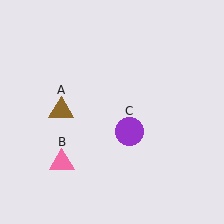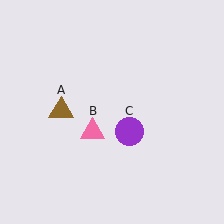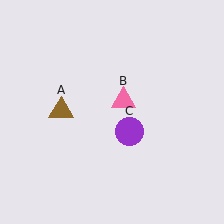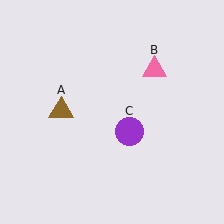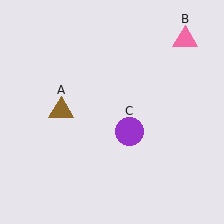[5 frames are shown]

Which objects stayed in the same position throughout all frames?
Brown triangle (object A) and purple circle (object C) remained stationary.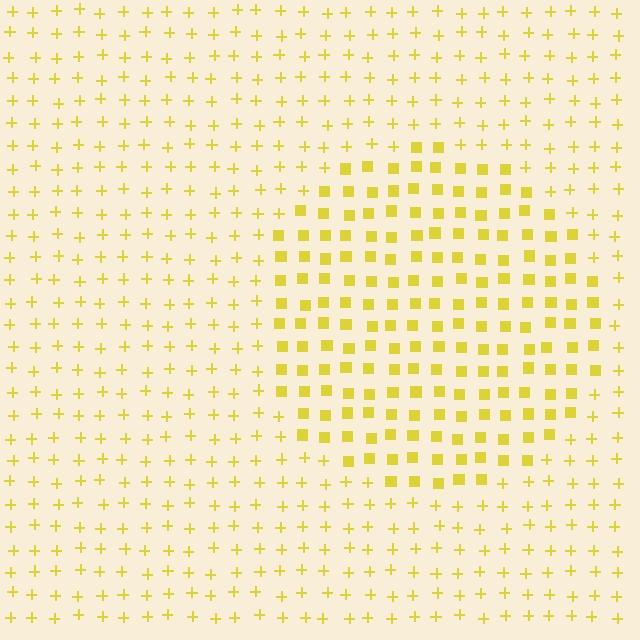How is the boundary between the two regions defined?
The boundary is defined by a change in element shape: squares inside vs. plus signs outside. All elements share the same color and spacing.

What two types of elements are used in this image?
The image uses squares inside the circle region and plus signs outside it.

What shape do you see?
I see a circle.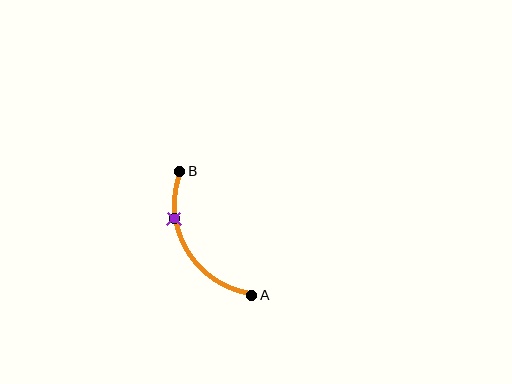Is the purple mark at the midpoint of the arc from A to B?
No. The purple mark lies on the arc but is closer to endpoint B. The arc midpoint would be at the point on the curve equidistant along the arc from both A and B.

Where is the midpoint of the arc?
The arc midpoint is the point on the curve farthest from the straight line joining A and B. It sits to the left of that line.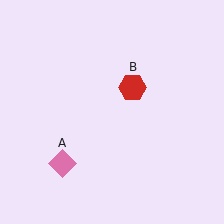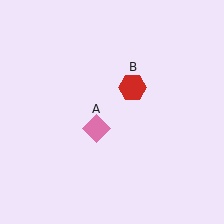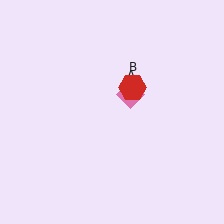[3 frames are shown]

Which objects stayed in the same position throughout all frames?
Red hexagon (object B) remained stationary.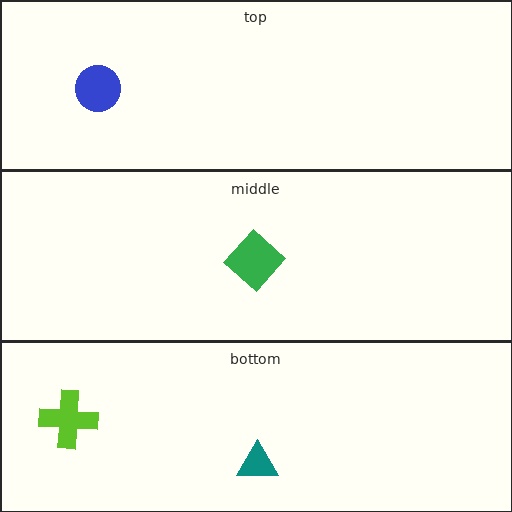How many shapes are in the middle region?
1.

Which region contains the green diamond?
The middle region.